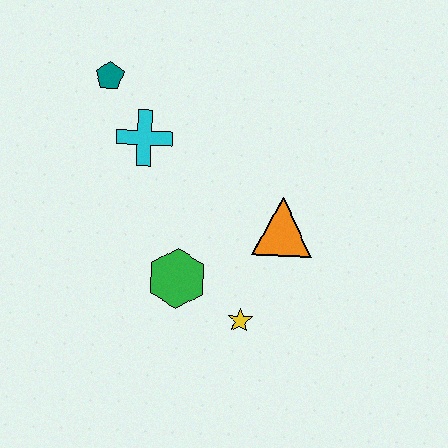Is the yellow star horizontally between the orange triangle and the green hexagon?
Yes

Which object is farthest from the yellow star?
The teal pentagon is farthest from the yellow star.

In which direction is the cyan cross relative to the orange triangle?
The cyan cross is to the left of the orange triangle.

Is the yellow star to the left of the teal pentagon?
No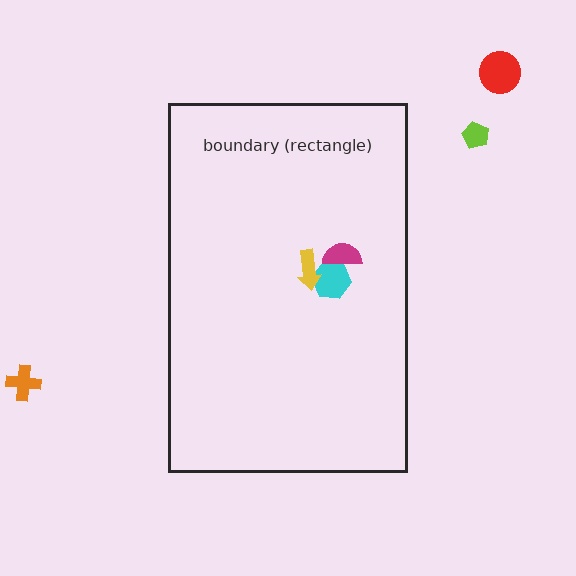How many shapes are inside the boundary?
3 inside, 3 outside.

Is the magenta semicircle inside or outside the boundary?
Inside.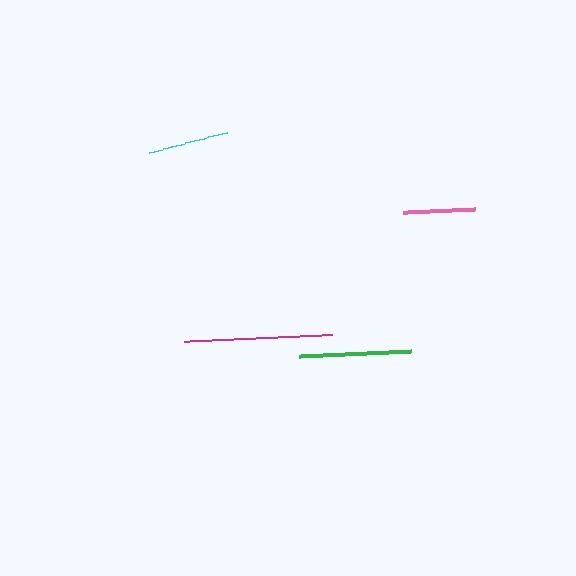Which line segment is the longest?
The magenta line is the longest at approximately 148 pixels.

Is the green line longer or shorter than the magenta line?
The magenta line is longer than the green line.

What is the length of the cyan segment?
The cyan segment is approximately 81 pixels long.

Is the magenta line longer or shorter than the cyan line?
The magenta line is longer than the cyan line.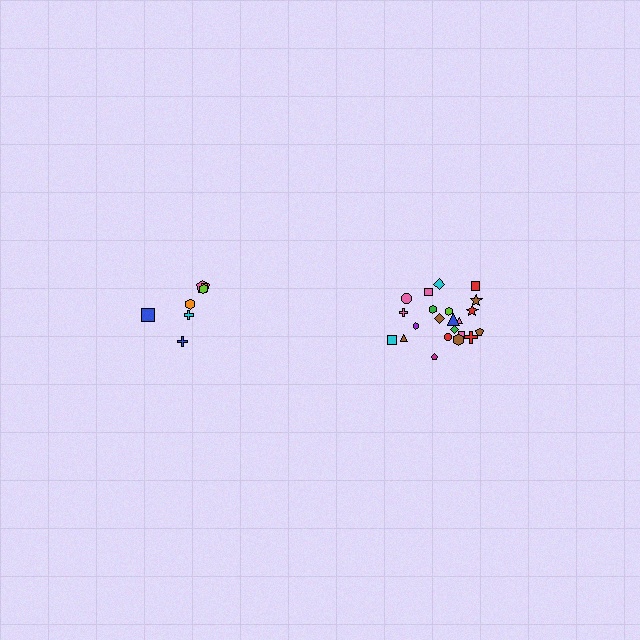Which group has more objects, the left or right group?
The right group.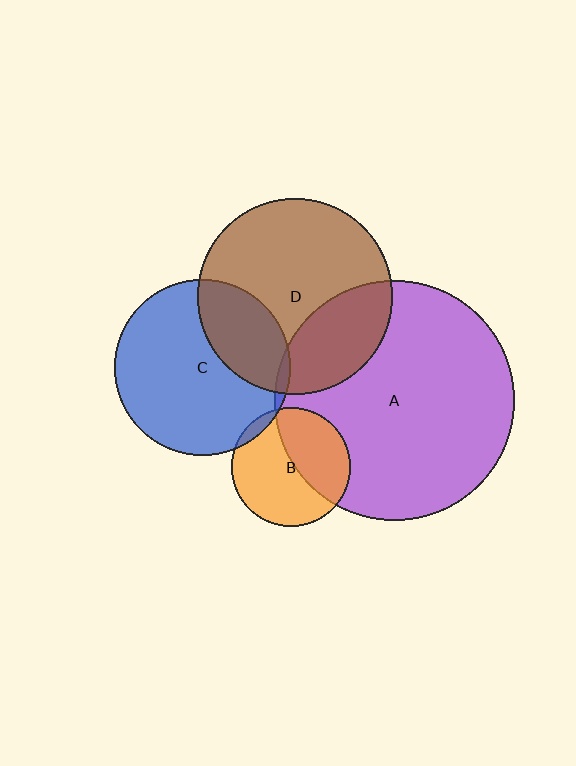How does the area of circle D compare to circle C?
Approximately 1.2 times.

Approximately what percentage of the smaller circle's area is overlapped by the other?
Approximately 5%.